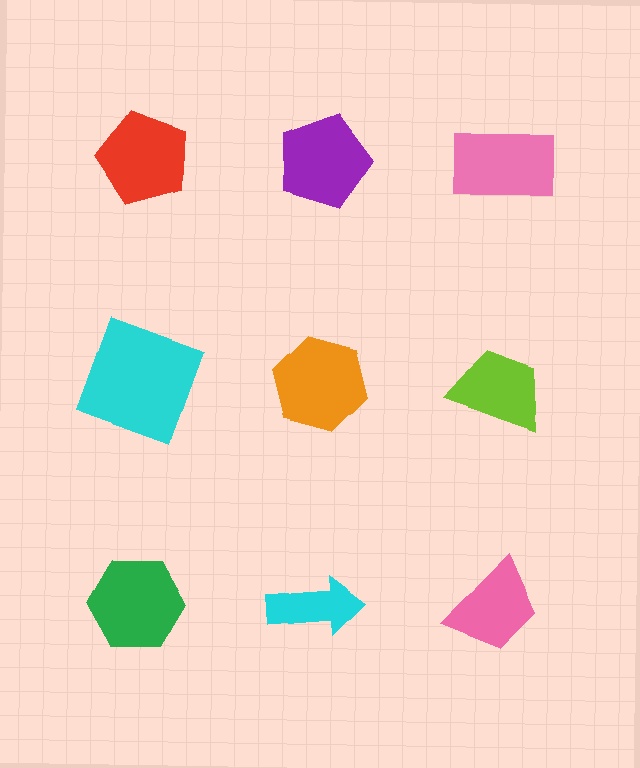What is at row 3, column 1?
A green hexagon.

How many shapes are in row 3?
3 shapes.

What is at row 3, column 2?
A cyan arrow.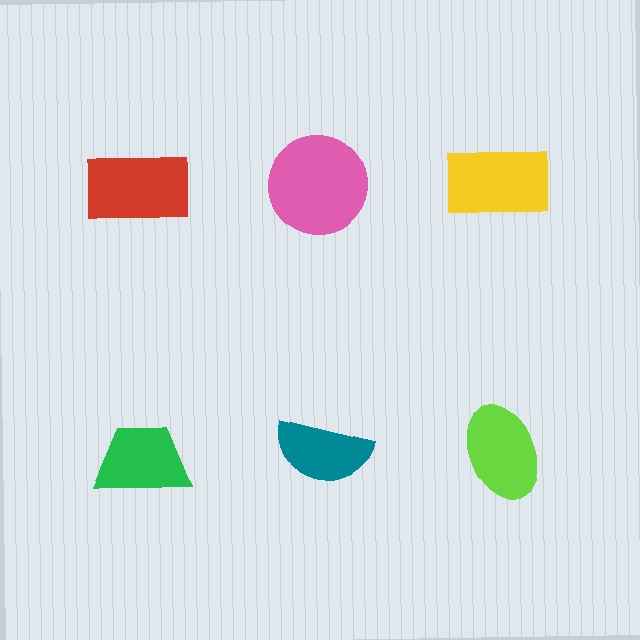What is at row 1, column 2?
A pink circle.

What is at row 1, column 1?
A red rectangle.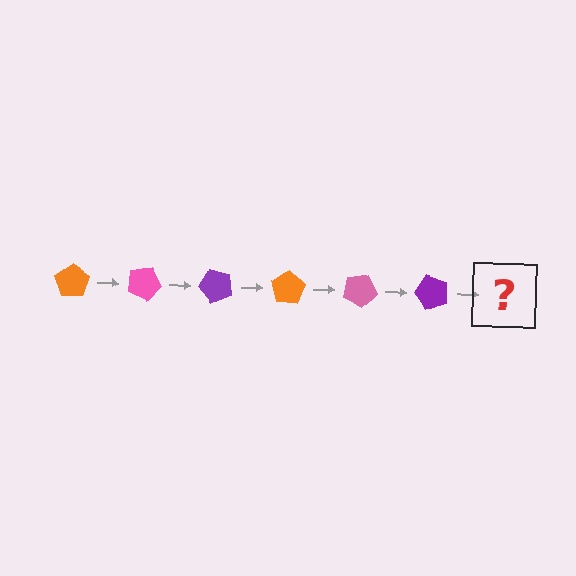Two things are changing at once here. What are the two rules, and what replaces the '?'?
The two rules are that it rotates 25 degrees each step and the color cycles through orange, pink, and purple. The '?' should be an orange pentagon, rotated 150 degrees from the start.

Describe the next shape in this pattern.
It should be an orange pentagon, rotated 150 degrees from the start.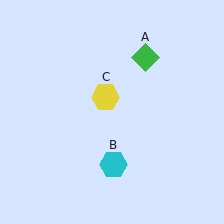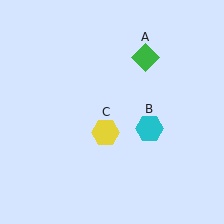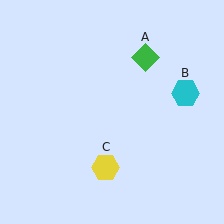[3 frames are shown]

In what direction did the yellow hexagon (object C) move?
The yellow hexagon (object C) moved down.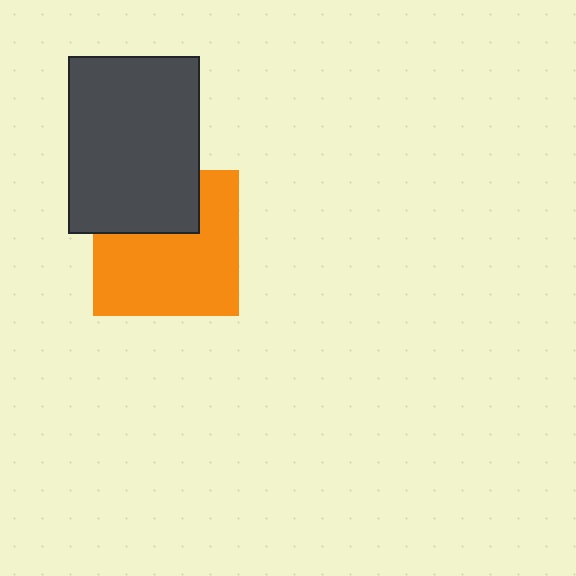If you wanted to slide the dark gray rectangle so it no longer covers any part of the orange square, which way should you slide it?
Slide it up — that is the most direct way to separate the two shapes.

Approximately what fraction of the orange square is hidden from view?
Roughly 32% of the orange square is hidden behind the dark gray rectangle.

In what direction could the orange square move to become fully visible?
The orange square could move down. That would shift it out from behind the dark gray rectangle entirely.